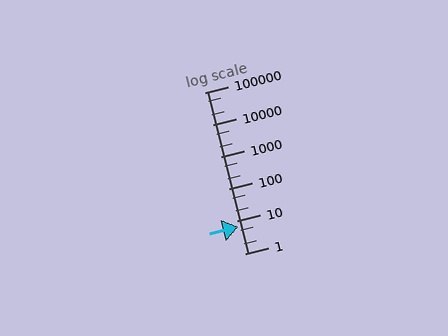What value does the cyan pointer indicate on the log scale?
The pointer indicates approximately 6.8.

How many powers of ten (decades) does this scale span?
The scale spans 5 decades, from 1 to 100000.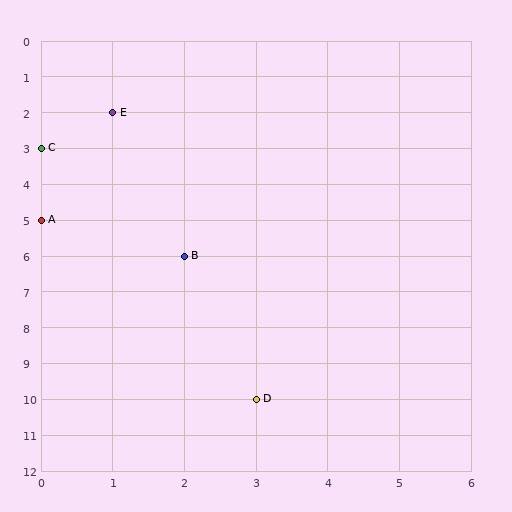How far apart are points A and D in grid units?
Points A and D are 3 columns and 5 rows apart (about 5.8 grid units diagonally).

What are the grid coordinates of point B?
Point B is at grid coordinates (2, 6).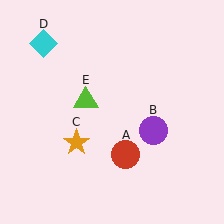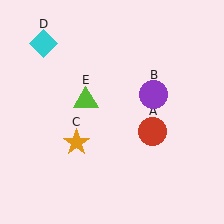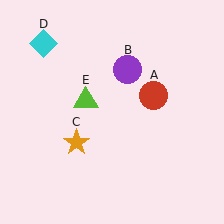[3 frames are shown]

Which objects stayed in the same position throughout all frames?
Orange star (object C) and cyan diamond (object D) and lime triangle (object E) remained stationary.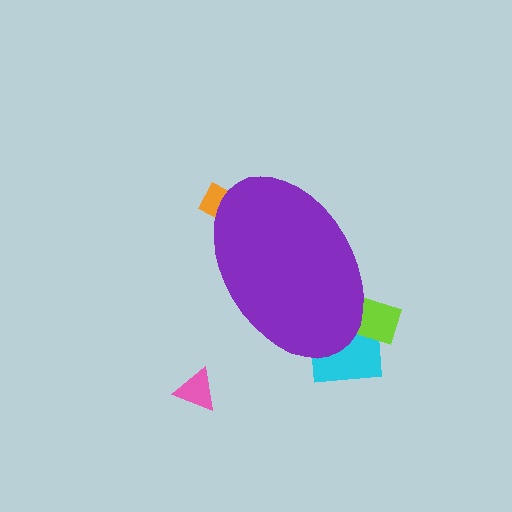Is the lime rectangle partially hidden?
Yes, the lime rectangle is partially hidden behind the purple ellipse.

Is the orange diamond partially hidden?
Yes, the orange diamond is partially hidden behind the purple ellipse.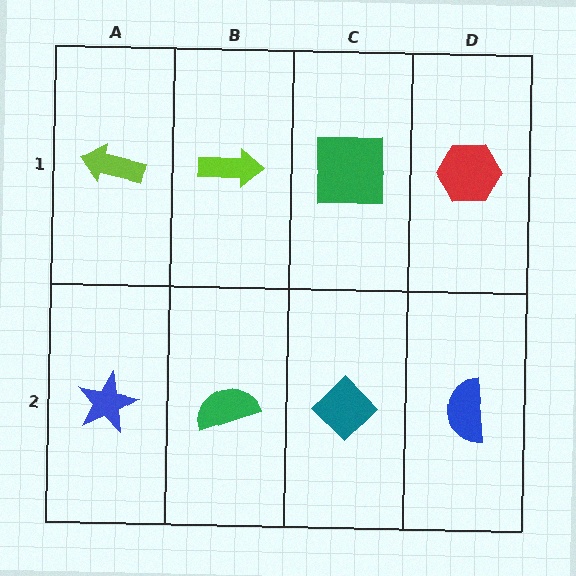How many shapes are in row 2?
4 shapes.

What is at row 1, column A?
A lime arrow.